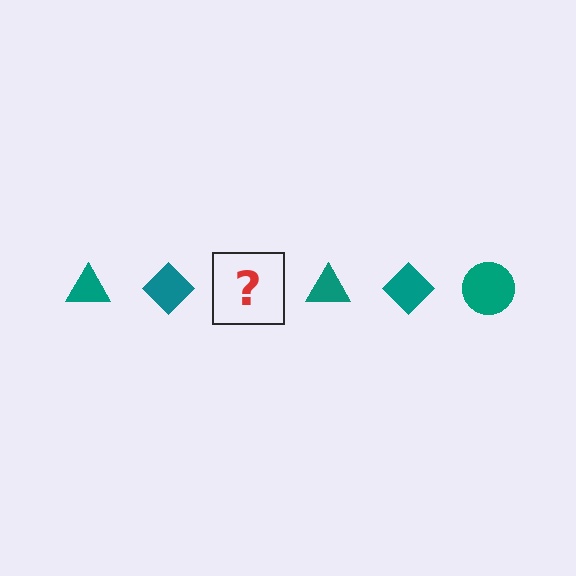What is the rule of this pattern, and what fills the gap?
The rule is that the pattern cycles through triangle, diamond, circle shapes in teal. The gap should be filled with a teal circle.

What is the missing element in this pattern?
The missing element is a teal circle.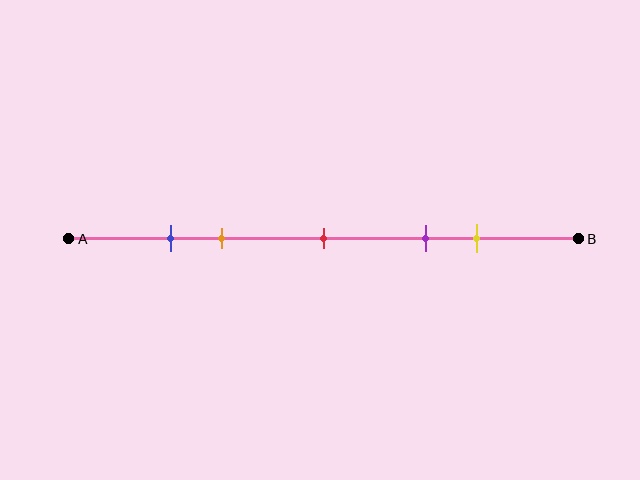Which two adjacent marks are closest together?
The blue and orange marks are the closest adjacent pair.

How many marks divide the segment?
There are 5 marks dividing the segment.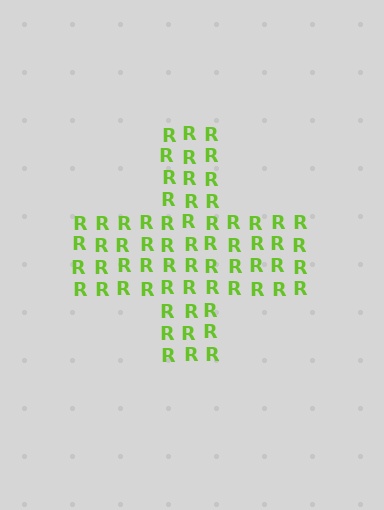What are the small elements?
The small elements are letter R's.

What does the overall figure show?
The overall figure shows a cross.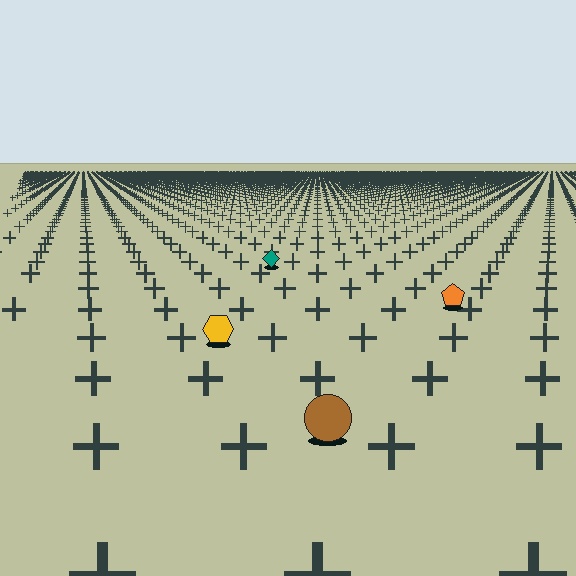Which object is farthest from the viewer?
The teal diamond is farthest from the viewer. It appears smaller and the ground texture around it is denser.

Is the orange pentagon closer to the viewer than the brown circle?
No. The brown circle is closer — you can tell from the texture gradient: the ground texture is coarser near it.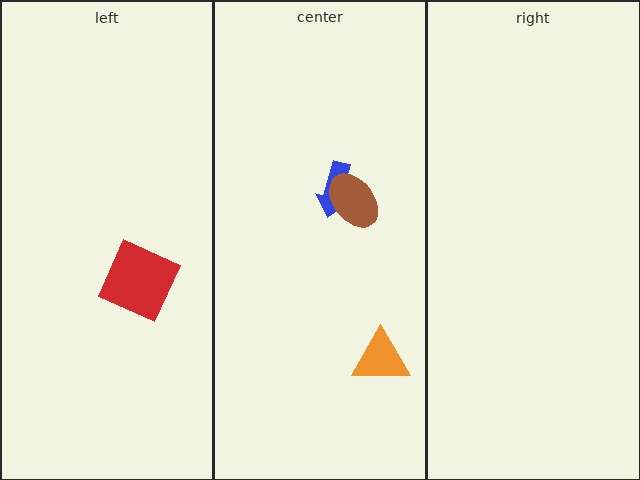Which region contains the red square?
The left region.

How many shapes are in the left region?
1.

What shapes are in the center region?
The orange triangle, the blue arrow, the brown ellipse.